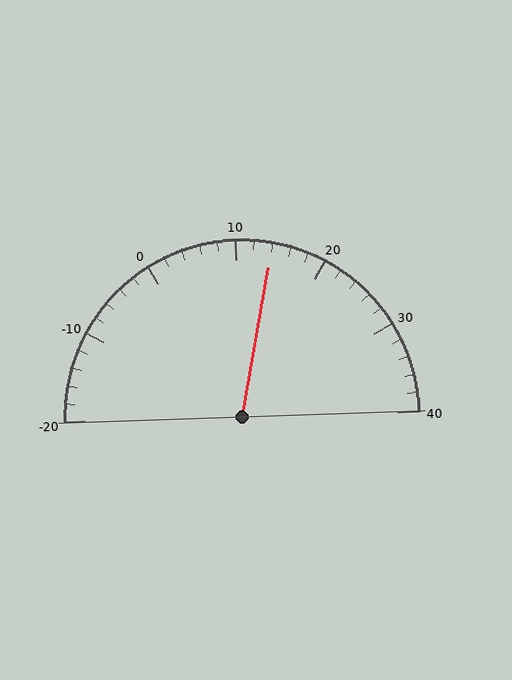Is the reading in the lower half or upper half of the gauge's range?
The reading is in the upper half of the range (-20 to 40).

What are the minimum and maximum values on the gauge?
The gauge ranges from -20 to 40.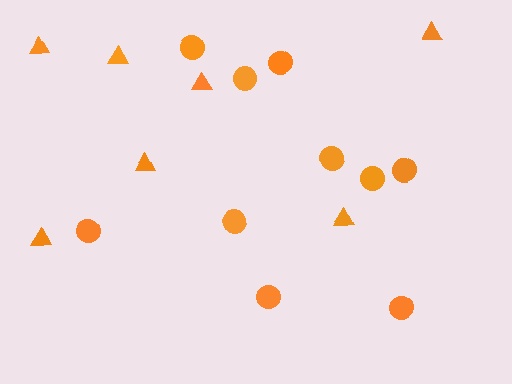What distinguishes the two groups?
There are 2 groups: one group of circles (10) and one group of triangles (7).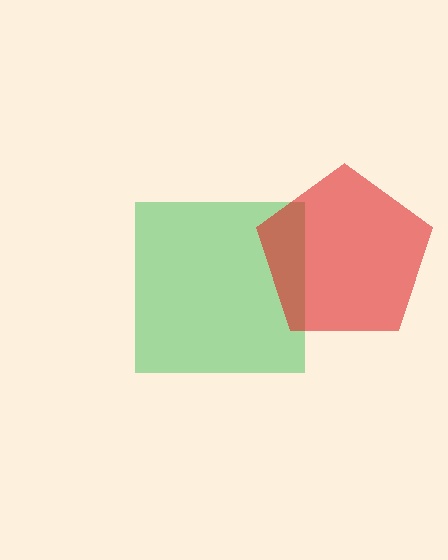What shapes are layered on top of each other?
The layered shapes are: a green square, a red pentagon.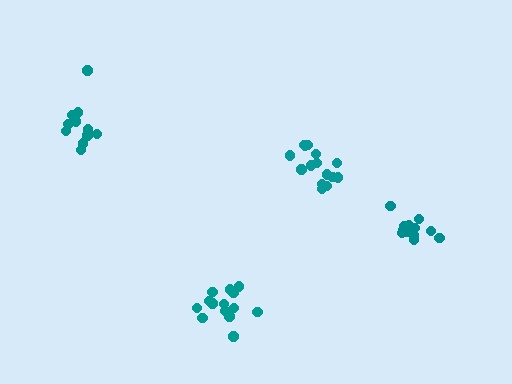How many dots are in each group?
Group 1: 11 dots, Group 2: 15 dots, Group 3: 12 dots, Group 4: 14 dots (52 total).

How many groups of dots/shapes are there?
There are 4 groups.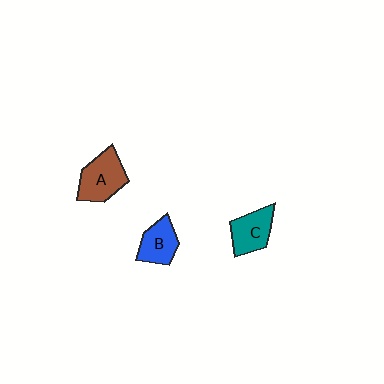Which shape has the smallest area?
Shape B (blue).